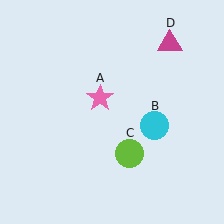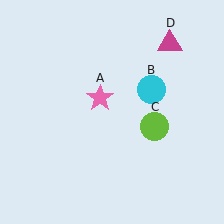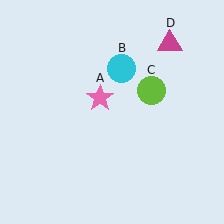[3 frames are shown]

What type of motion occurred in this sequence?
The cyan circle (object B), lime circle (object C) rotated counterclockwise around the center of the scene.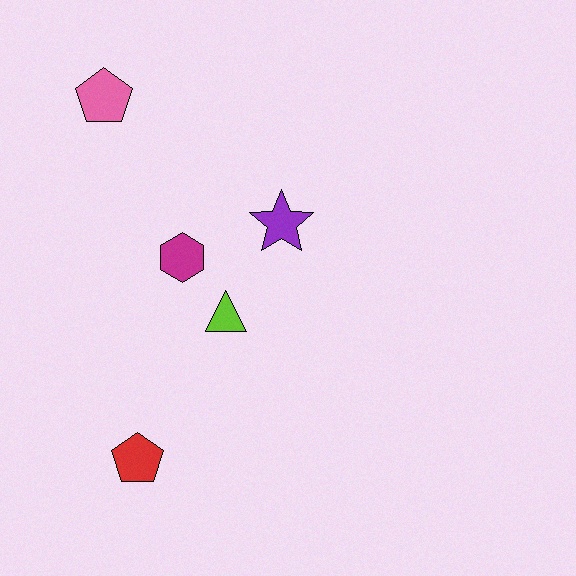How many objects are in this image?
There are 5 objects.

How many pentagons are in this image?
There are 2 pentagons.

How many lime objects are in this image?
There is 1 lime object.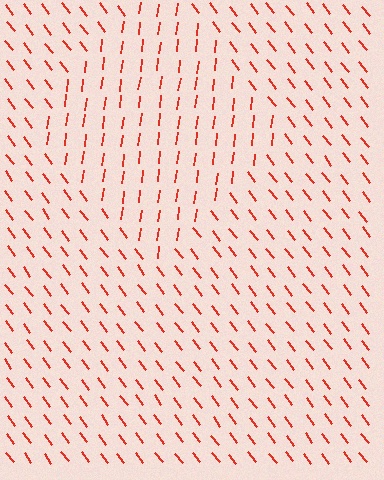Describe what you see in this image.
The image is filled with small red line segments. A diamond region in the image has lines oriented differently from the surrounding lines, creating a visible texture boundary.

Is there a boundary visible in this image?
Yes, there is a texture boundary formed by a change in line orientation.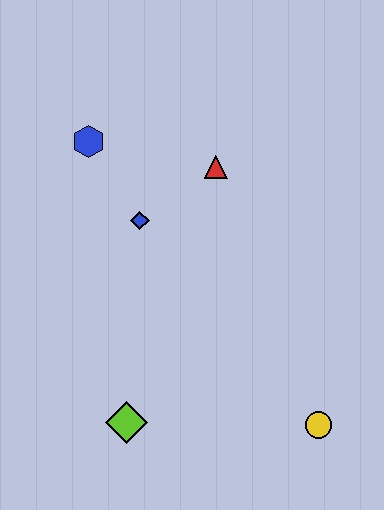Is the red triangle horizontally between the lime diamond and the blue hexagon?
No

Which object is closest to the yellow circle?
The lime diamond is closest to the yellow circle.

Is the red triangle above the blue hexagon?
No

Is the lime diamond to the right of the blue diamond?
No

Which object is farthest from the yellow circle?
The blue hexagon is farthest from the yellow circle.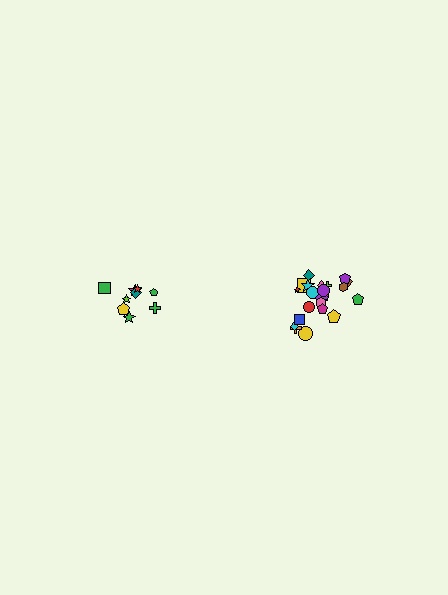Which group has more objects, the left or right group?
The right group.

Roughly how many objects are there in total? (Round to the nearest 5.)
Roughly 30 objects in total.